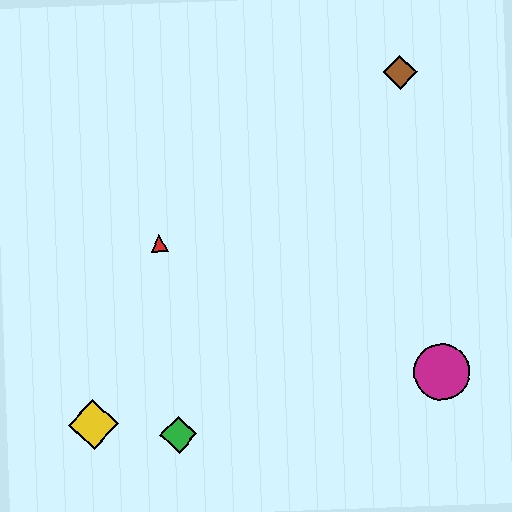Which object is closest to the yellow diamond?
The green diamond is closest to the yellow diamond.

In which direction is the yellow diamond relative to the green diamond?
The yellow diamond is to the left of the green diamond.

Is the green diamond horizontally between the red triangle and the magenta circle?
Yes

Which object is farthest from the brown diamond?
The yellow diamond is farthest from the brown diamond.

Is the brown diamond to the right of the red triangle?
Yes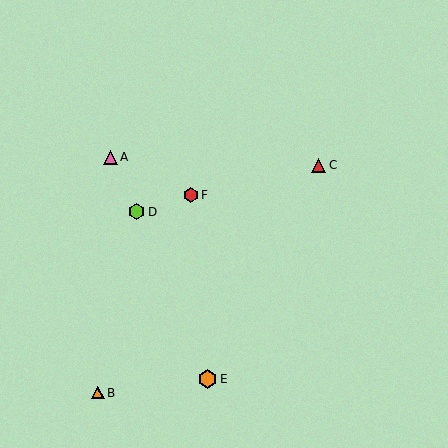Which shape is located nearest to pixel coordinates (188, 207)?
The red hexagon (labeled F) at (191, 195) is nearest to that location.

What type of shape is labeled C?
Shape C is a red triangle.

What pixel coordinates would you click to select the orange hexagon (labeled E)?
Click at (207, 379) to select the orange hexagon E.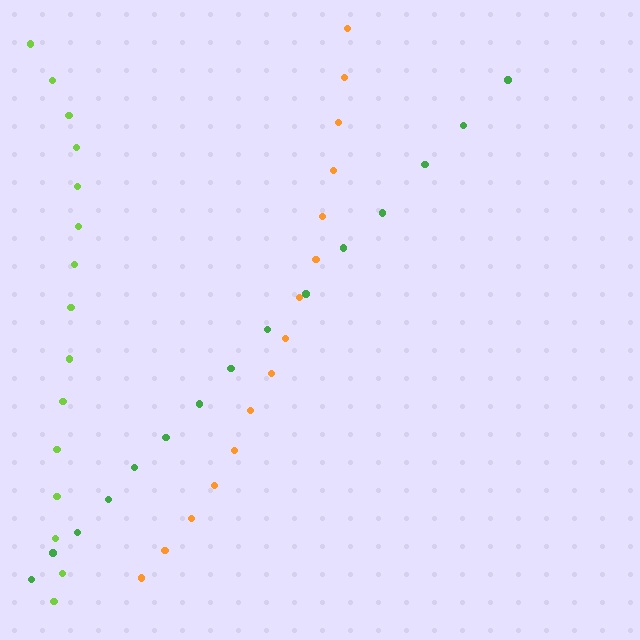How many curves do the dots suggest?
There are 3 distinct paths.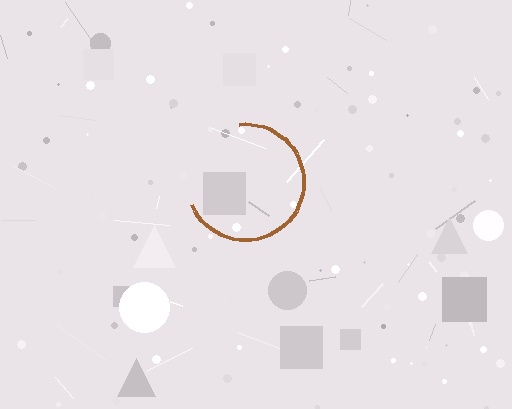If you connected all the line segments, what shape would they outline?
They would outline a circle.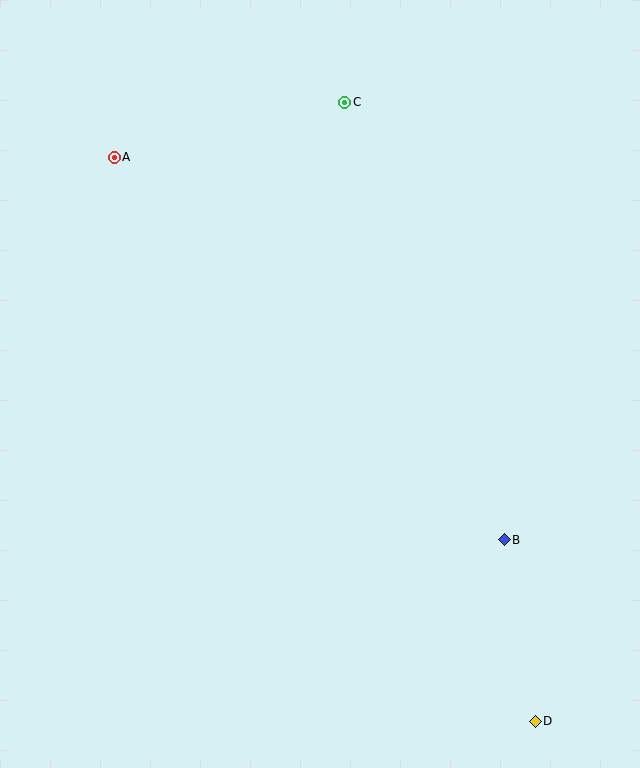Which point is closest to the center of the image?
Point B at (504, 540) is closest to the center.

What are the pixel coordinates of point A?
Point A is at (114, 157).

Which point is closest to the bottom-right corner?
Point D is closest to the bottom-right corner.